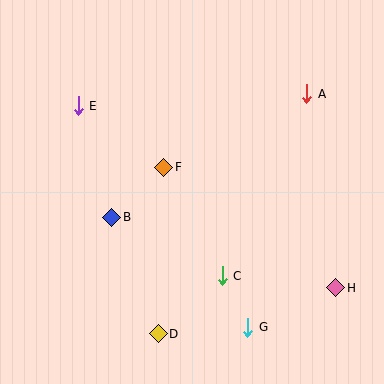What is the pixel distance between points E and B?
The distance between E and B is 116 pixels.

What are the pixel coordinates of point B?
Point B is at (112, 217).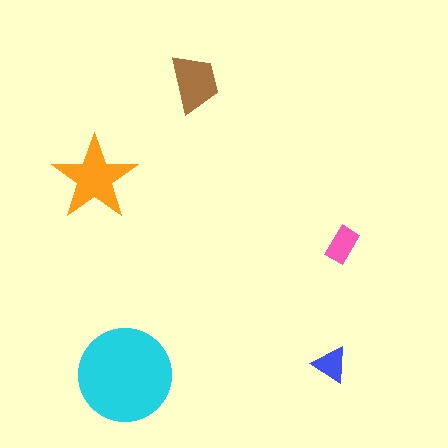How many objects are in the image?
There are 5 objects in the image.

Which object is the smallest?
The blue triangle.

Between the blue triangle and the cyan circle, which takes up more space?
The cyan circle.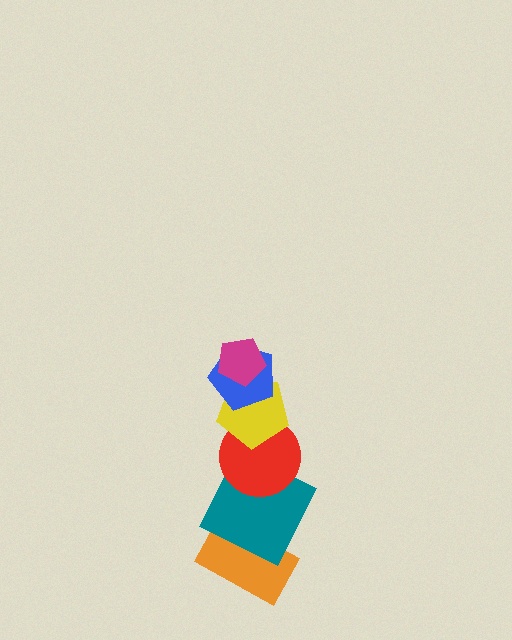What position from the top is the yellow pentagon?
The yellow pentagon is 3rd from the top.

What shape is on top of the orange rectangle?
The teal square is on top of the orange rectangle.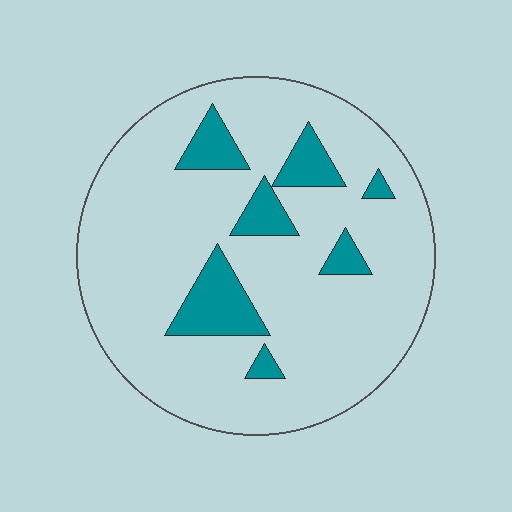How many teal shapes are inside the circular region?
7.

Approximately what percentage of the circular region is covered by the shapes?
Approximately 15%.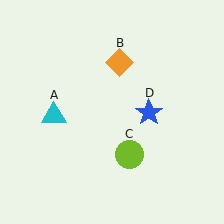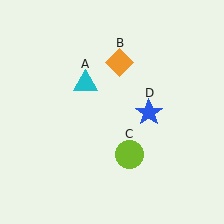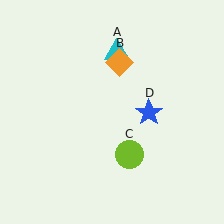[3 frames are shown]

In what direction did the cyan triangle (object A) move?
The cyan triangle (object A) moved up and to the right.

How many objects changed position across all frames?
1 object changed position: cyan triangle (object A).